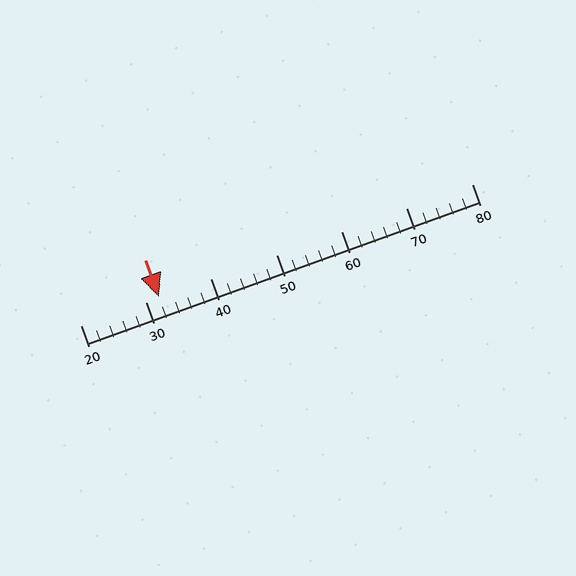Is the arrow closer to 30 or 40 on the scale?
The arrow is closer to 30.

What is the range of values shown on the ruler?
The ruler shows values from 20 to 80.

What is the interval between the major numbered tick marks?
The major tick marks are spaced 10 units apart.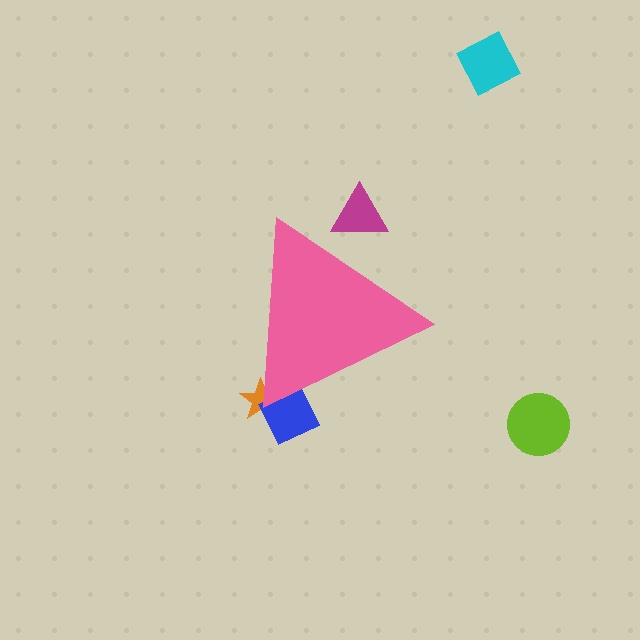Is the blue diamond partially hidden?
Yes, the blue diamond is partially hidden behind the pink triangle.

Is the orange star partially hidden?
Yes, the orange star is partially hidden behind the pink triangle.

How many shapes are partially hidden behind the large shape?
3 shapes are partially hidden.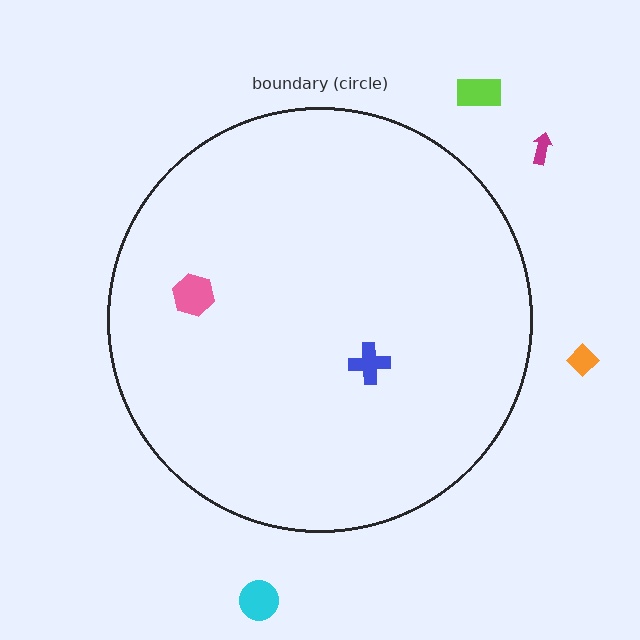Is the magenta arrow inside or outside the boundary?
Outside.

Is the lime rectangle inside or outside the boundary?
Outside.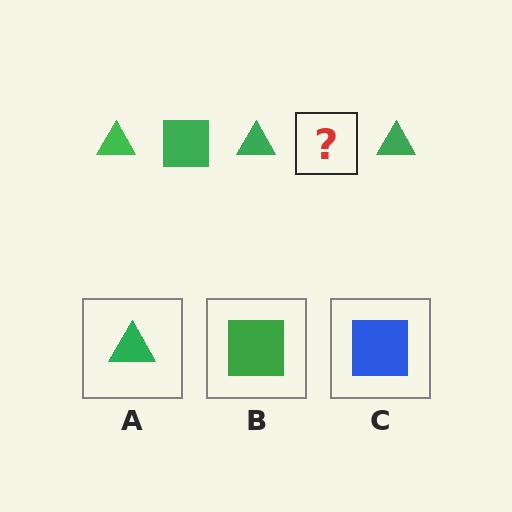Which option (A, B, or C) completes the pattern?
B.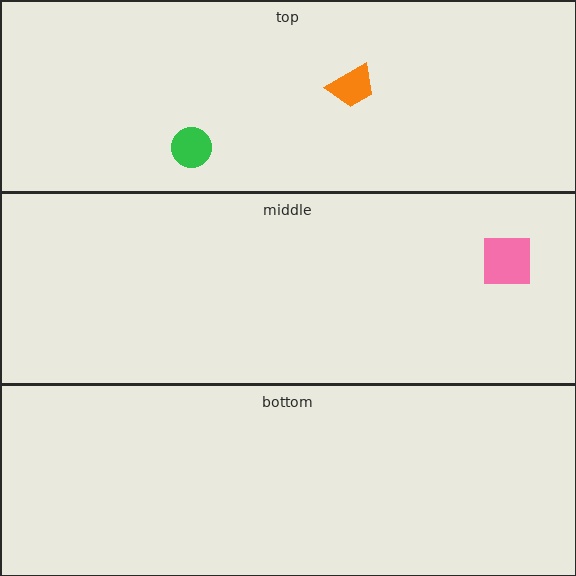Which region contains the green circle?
The top region.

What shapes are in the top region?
The orange trapezoid, the green circle.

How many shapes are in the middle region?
1.